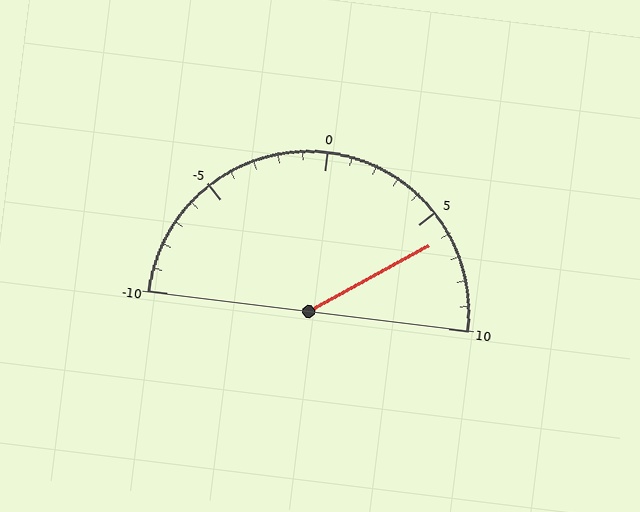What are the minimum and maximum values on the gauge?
The gauge ranges from -10 to 10.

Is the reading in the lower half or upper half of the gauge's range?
The reading is in the upper half of the range (-10 to 10).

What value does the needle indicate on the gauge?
The needle indicates approximately 6.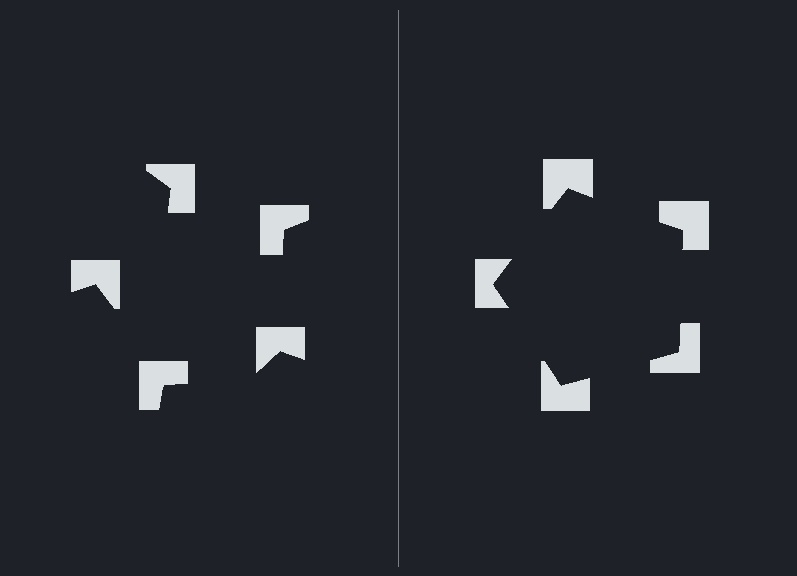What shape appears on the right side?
An illusory pentagon.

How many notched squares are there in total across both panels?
10 — 5 on each side.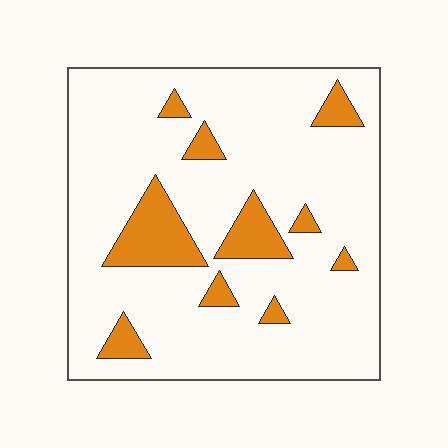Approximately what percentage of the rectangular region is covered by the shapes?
Approximately 15%.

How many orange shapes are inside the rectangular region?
10.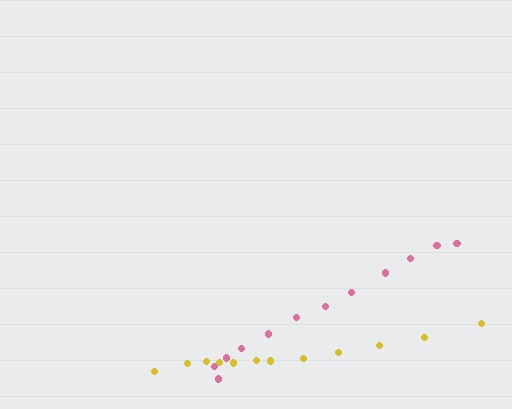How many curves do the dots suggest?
There are 2 distinct paths.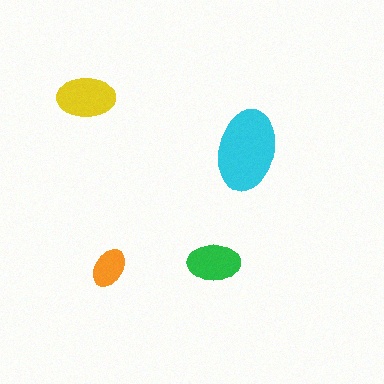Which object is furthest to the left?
The yellow ellipse is leftmost.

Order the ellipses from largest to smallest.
the cyan one, the yellow one, the green one, the orange one.